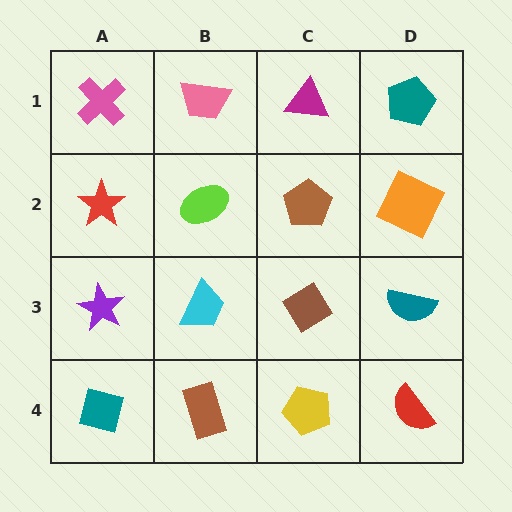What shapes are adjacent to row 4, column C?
A brown diamond (row 3, column C), a brown rectangle (row 4, column B), a red semicircle (row 4, column D).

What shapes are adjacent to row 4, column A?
A purple star (row 3, column A), a brown rectangle (row 4, column B).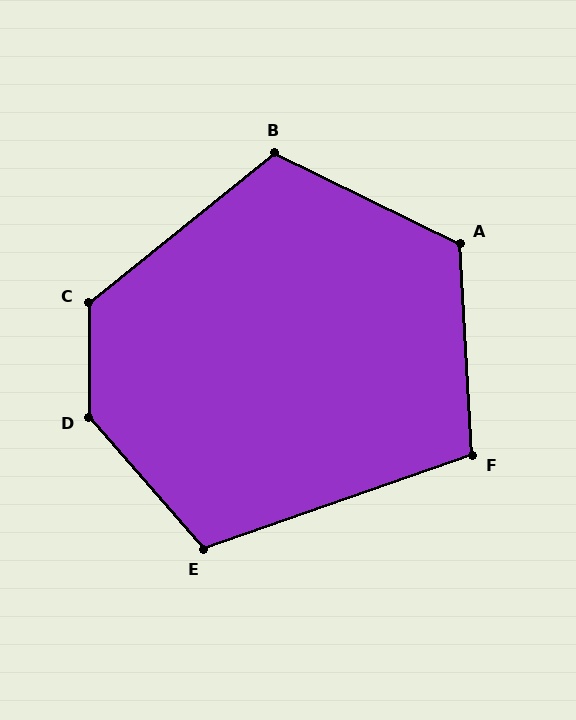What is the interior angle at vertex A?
Approximately 119 degrees (obtuse).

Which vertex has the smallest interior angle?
F, at approximately 106 degrees.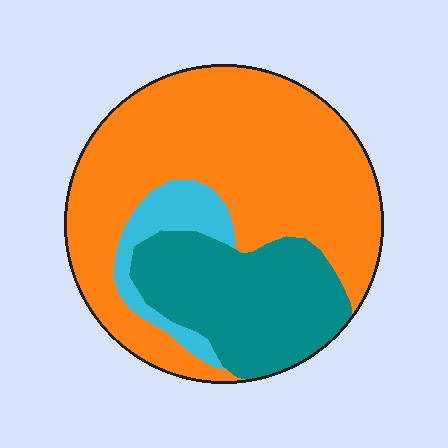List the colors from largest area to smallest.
From largest to smallest: orange, teal, cyan.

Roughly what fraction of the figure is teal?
Teal takes up about one quarter (1/4) of the figure.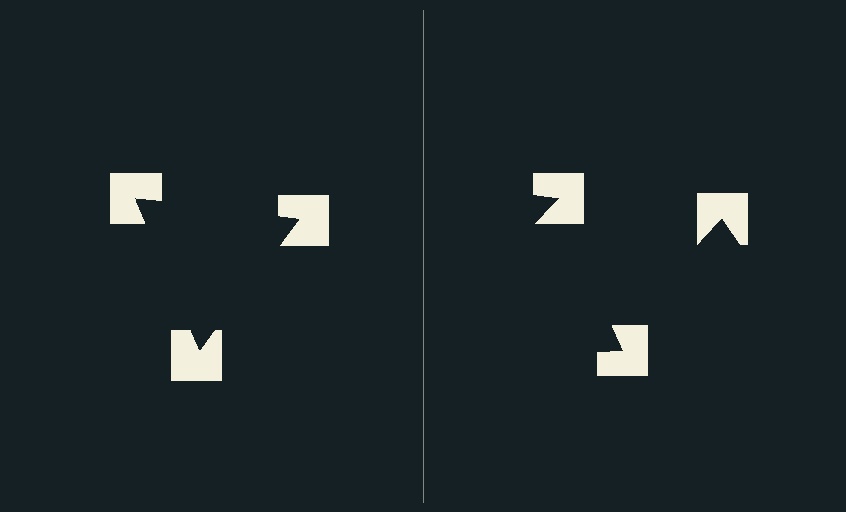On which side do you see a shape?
An illusory triangle appears on the left side. On the right side the wedge cuts are rotated, so no coherent shape forms.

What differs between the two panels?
The notched squares are positioned identically on both sides; only the wedge orientations differ. On the left they align to a triangle; on the right they are misaligned.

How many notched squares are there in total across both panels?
6 — 3 on each side.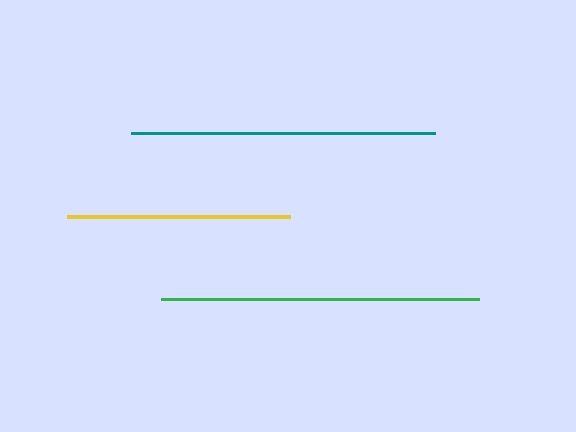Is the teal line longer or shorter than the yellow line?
The teal line is longer than the yellow line.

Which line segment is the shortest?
The yellow line is the shortest at approximately 223 pixels.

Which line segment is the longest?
The green line is the longest at approximately 318 pixels.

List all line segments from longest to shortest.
From longest to shortest: green, teal, yellow.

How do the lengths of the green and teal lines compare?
The green and teal lines are approximately the same length.